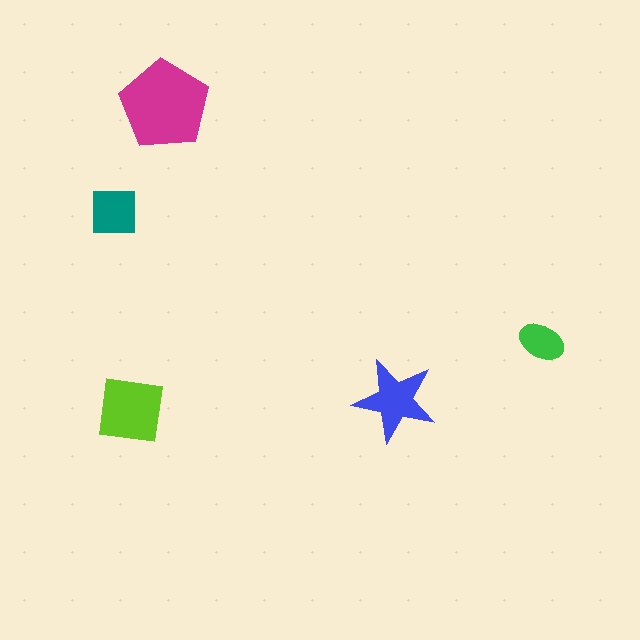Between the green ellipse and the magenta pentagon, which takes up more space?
The magenta pentagon.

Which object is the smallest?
The green ellipse.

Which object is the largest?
The magenta pentagon.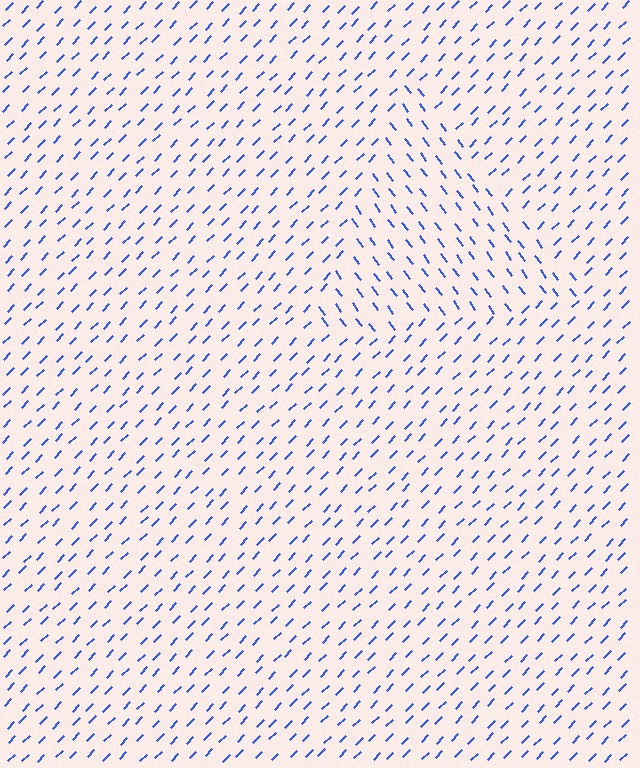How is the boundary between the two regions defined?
The boundary is defined purely by a change in line orientation (approximately 82 degrees difference). All lines are the same color and thickness.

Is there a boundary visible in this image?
Yes, there is a texture boundary formed by a change in line orientation.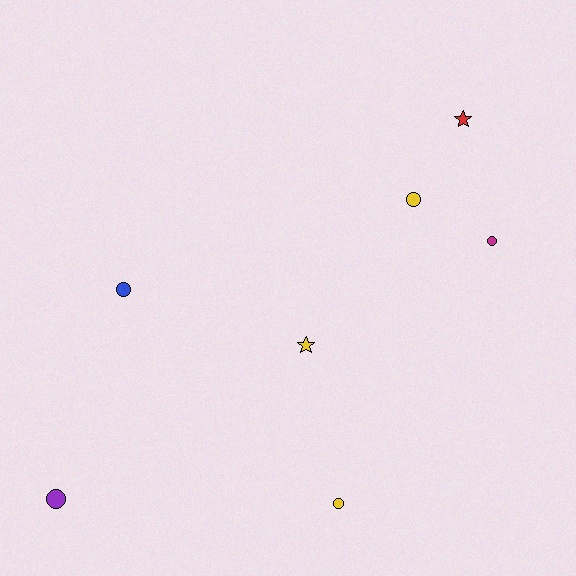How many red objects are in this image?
There is 1 red object.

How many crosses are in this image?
There are no crosses.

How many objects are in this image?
There are 7 objects.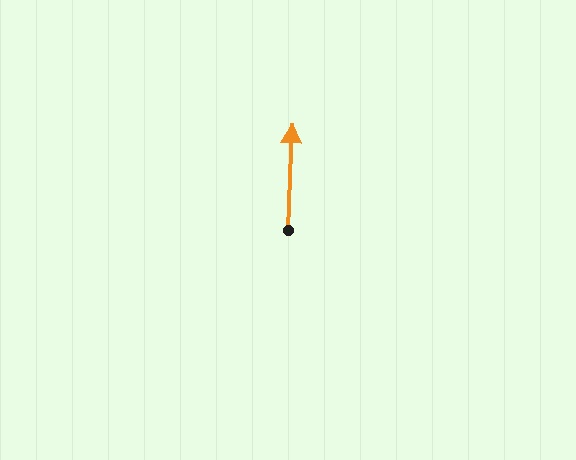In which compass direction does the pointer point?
North.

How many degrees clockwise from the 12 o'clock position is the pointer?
Approximately 2 degrees.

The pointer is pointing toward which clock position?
Roughly 12 o'clock.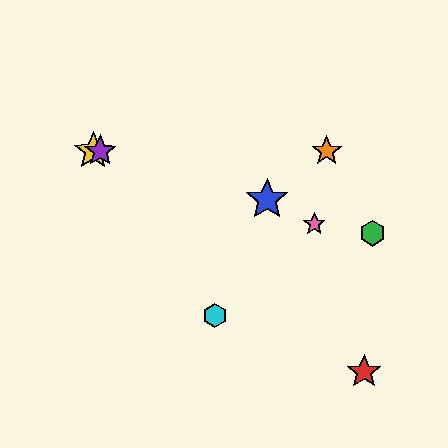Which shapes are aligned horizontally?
The yellow star, the purple star, the orange star are aligned horizontally.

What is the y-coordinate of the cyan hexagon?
The cyan hexagon is at y≈315.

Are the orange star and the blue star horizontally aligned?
No, the orange star is at y≈151 and the blue star is at y≈199.